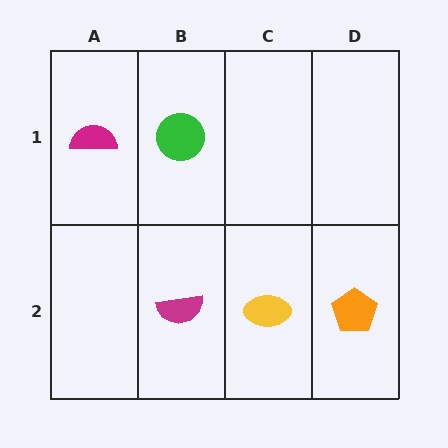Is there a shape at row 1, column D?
No, that cell is empty.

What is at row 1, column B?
A green circle.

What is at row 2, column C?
A yellow ellipse.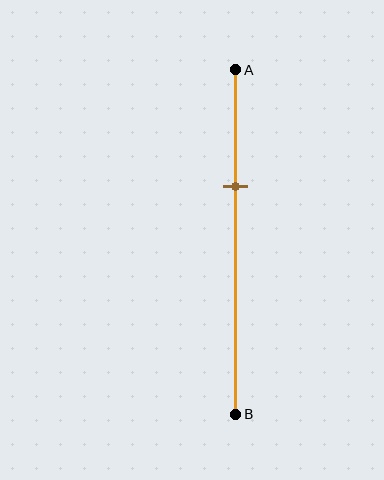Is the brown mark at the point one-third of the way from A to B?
Yes, the mark is approximately at the one-third point.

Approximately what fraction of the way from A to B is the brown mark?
The brown mark is approximately 35% of the way from A to B.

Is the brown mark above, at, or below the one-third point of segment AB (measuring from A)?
The brown mark is approximately at the one-third point of segment AB.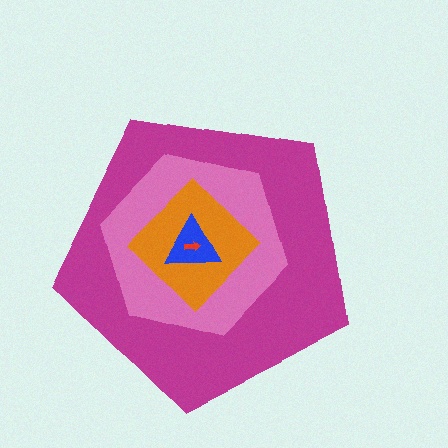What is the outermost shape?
The magenta pentagon.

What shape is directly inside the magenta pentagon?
The pink hexagon.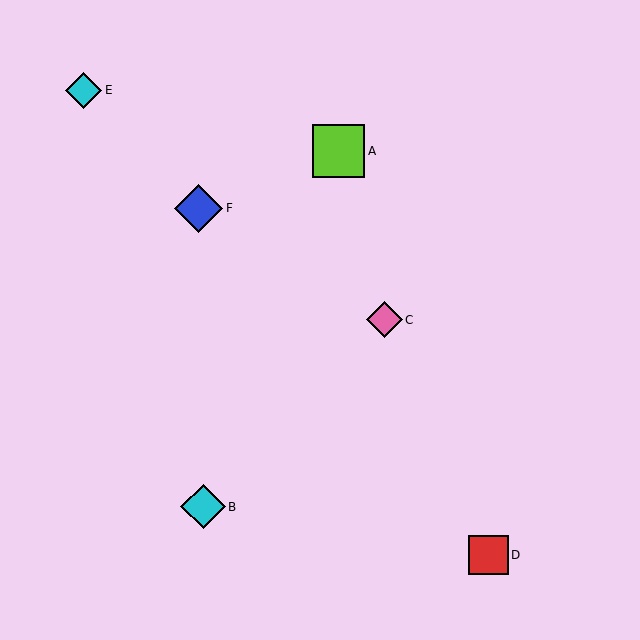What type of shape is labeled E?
Shape E is a cyan diamond.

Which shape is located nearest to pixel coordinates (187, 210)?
The blue diamond (labeled F) at (199, 208) is nearest to that location.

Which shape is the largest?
The lime square (labeled A) is the largest.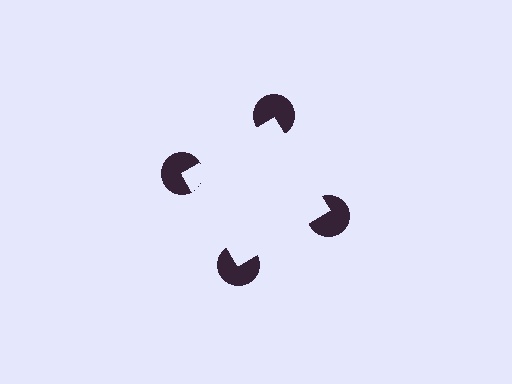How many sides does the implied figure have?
4 sides.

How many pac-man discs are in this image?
There are 4 — one at each vertex of the illusory square.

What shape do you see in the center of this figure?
An illusory square — its edges are inferred from the aligned wedge cuts in the pac-man discs, not physically drawn.